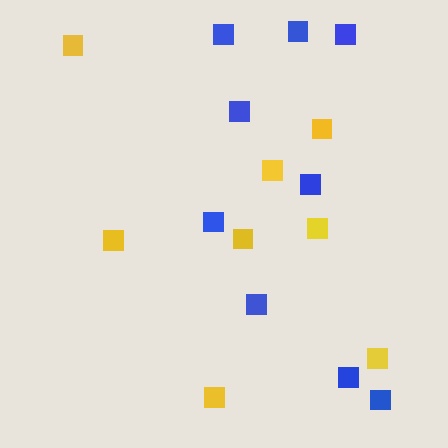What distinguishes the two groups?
There are 2 groups: one group of blue squares (9) and one group of yellow squares (8).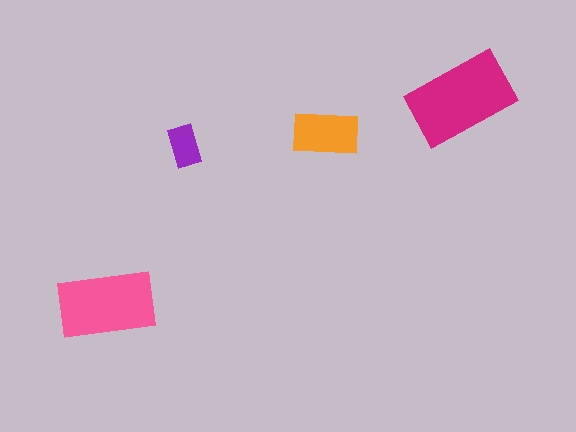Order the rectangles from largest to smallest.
the magenta one, the pink one, the orange one, the purple one.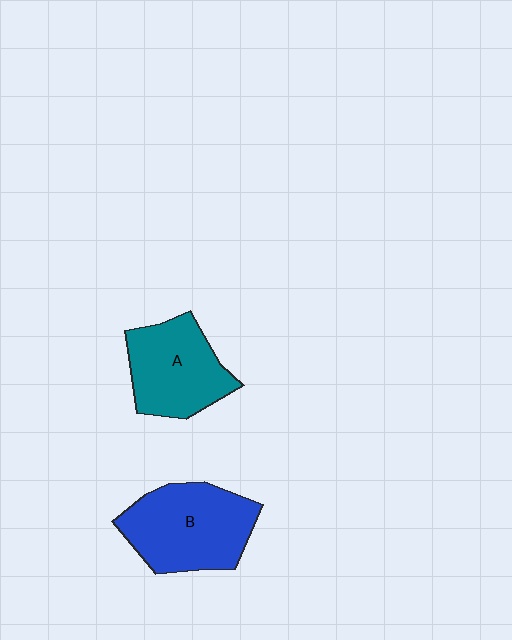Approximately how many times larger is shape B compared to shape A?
Approximately 1.2 times.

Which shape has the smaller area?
Shape A (teal).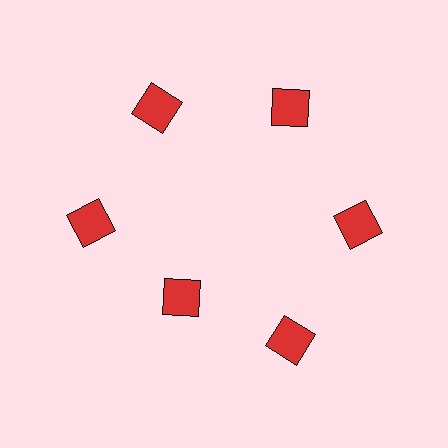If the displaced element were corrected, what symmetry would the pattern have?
It would have 6-fold rotational symmetry — the pattern would map onto itself every 60 degrees.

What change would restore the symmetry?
The symmetry would be restored by moving it outward, back onto the ring so that all 6 squares sit at equal angles and equal distance from the center.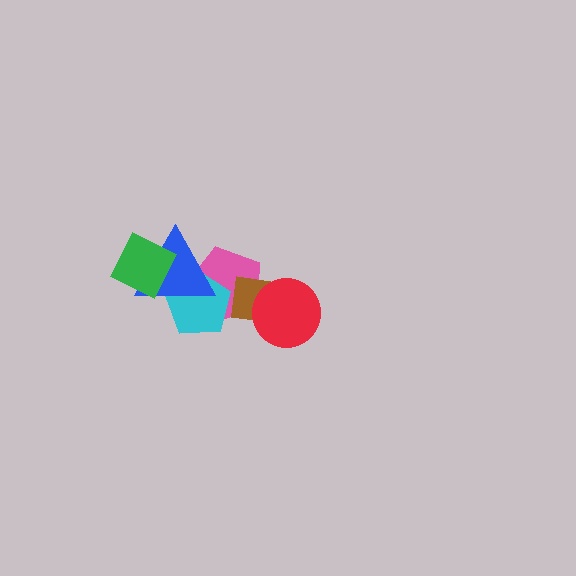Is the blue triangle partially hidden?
Yes, it is partially covered by another shape.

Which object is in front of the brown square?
The red circle is in front of the brown square.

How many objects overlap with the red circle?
2 objects overlap with the red circle.